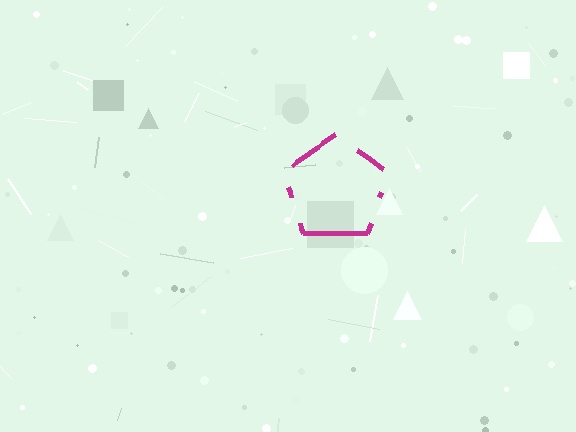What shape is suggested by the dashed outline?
The dashed outline suggests a pentagon.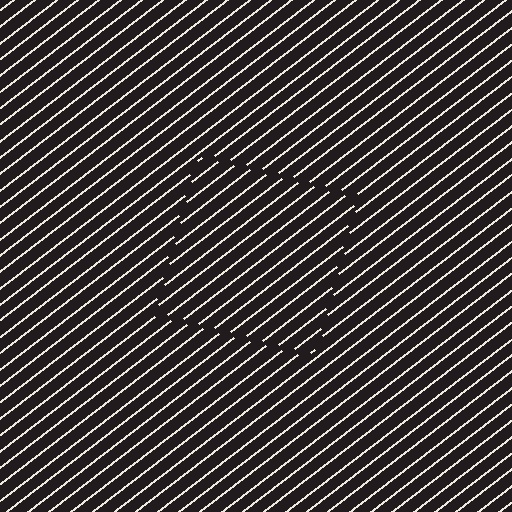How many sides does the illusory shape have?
4 sides — the line-ends trace a square.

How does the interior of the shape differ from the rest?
The interior of the shape contains the same grating, shifted by half a period — the contour is defined by the phase discontinuity where line-ends from the inner and outer gratings abut.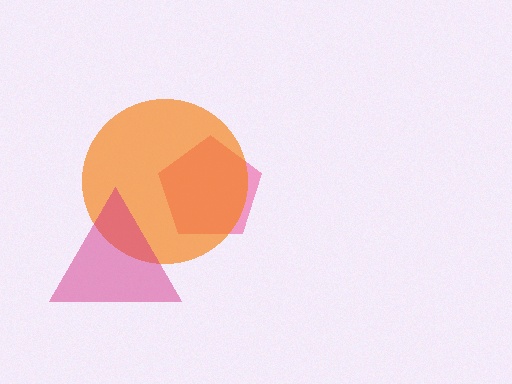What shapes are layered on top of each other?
The layered shapes are: a pink pentagon, an orange circle, a magenta triangle.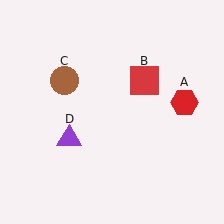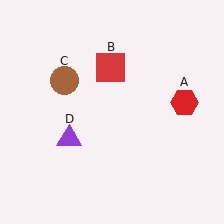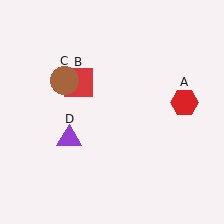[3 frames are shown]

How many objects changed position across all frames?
1 object changed position: red square (object B).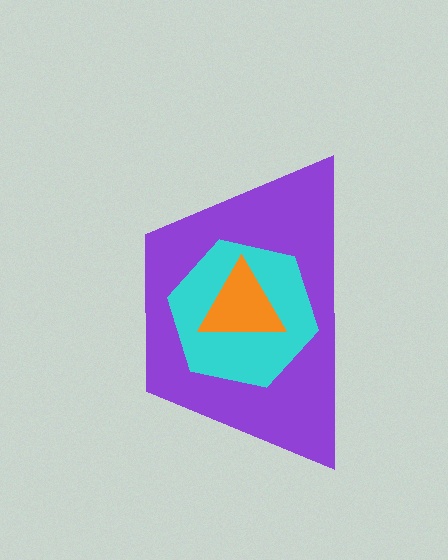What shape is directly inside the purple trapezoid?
The cyan hexagon.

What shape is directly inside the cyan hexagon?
The orange triangle.